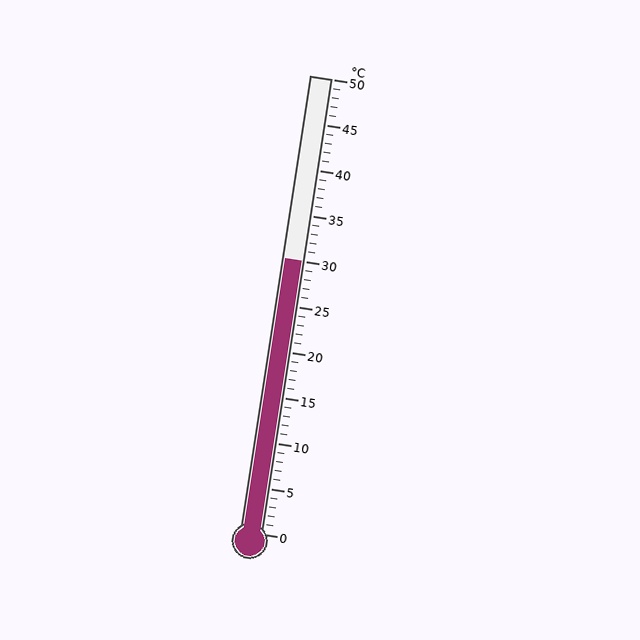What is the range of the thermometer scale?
The thermometer scale ranges from 0°C to 50°C.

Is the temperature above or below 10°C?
The temperature is above 10°C.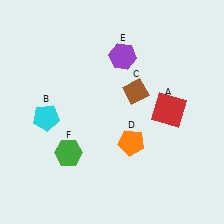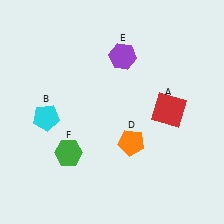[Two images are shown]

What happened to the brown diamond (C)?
The brown diamond (C) was removed in Image 2. It was in the top-right area of Image 1.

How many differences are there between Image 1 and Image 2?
There is 1 difference between the two images.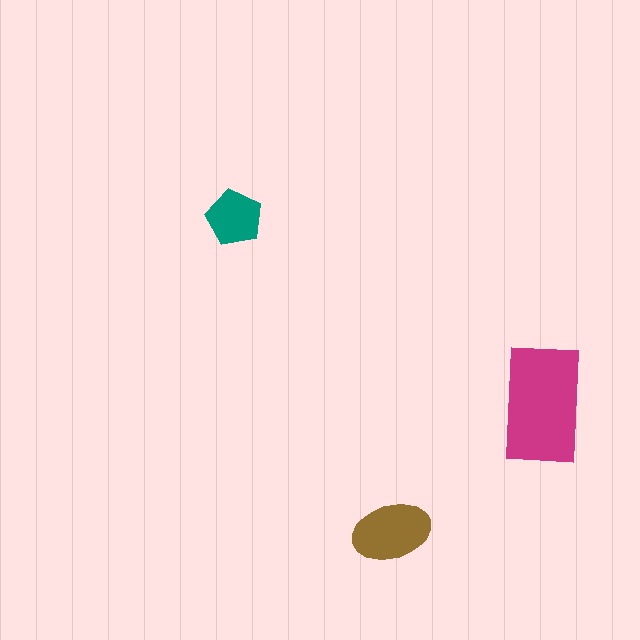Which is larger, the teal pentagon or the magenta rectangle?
The magenta rectangle.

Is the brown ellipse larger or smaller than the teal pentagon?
Larger.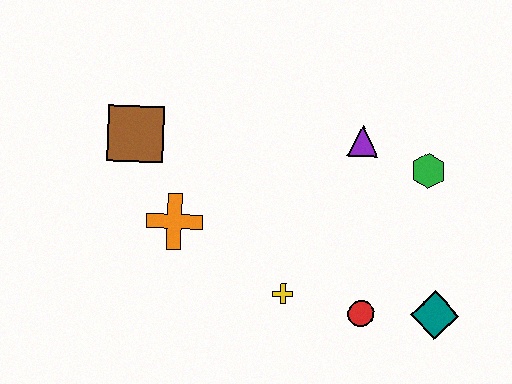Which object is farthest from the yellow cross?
The brown square is farthest from the yellow cross.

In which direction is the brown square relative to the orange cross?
The brown square is above the orange cross.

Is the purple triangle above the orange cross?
Yes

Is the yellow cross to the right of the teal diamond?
No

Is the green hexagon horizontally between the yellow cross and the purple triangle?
No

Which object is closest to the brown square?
The orange cross is closest to the brown square.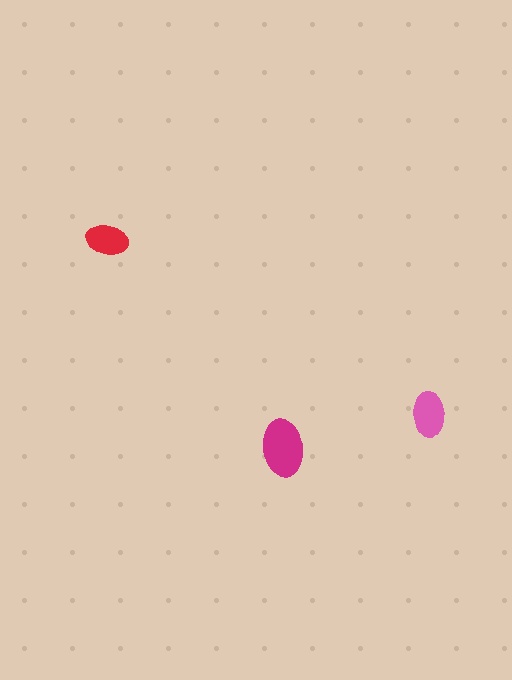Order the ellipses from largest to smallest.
the magenta one, the pink one, the red one.